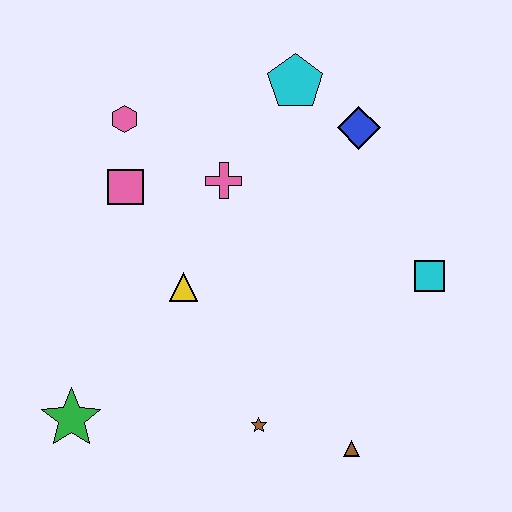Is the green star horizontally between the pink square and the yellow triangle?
No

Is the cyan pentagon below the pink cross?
No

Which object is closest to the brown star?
The brown triangle is closest to the brown star.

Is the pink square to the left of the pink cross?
Yes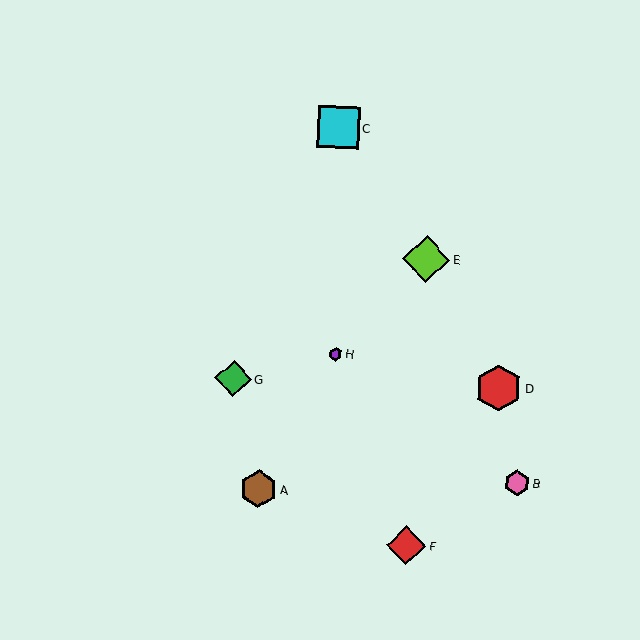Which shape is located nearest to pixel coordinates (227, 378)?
The green diamond (labeled G) at (233, 379) is nearest to that location.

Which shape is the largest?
The lime diamond (labeled E) is the largest.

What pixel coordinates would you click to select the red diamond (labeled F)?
Click at (406, 546) to select the red diamond F.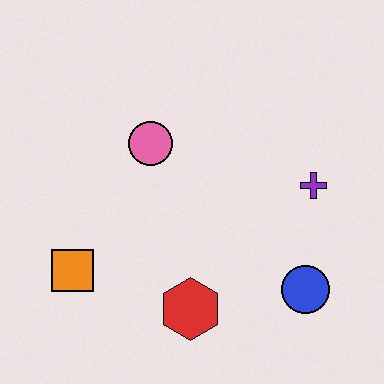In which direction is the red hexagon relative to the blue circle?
The red hexagon is to the left of the blue circle.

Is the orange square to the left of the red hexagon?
Yes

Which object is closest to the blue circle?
The purple cross is closest to the blue circle.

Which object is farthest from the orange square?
The purple cross is farthest from the orange square.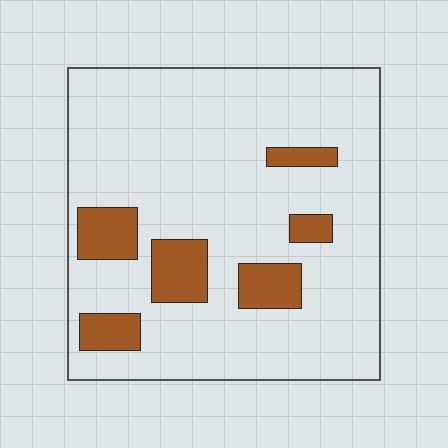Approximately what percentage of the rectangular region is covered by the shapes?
Approximately 15%.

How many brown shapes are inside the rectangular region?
6.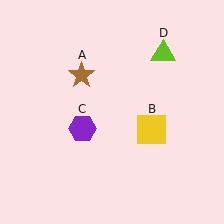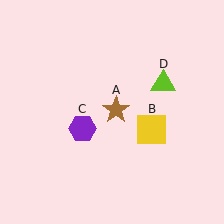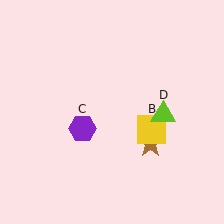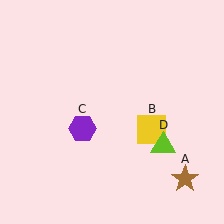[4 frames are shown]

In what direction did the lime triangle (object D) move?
The lime triangle (object D) moved down.